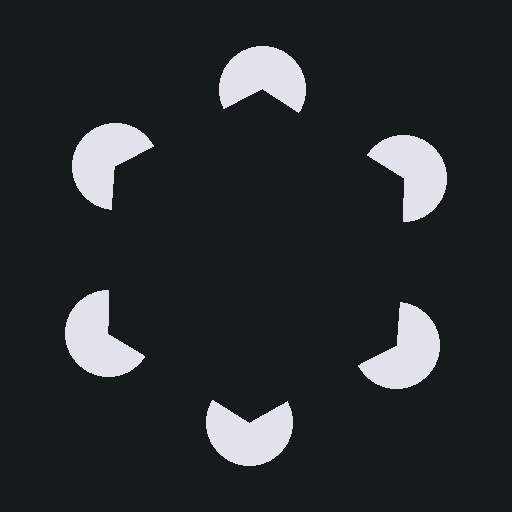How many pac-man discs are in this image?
There are 6 — one at each vertex of the illusory hexagon.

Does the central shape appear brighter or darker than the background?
It typically appears slightly darker than the background, even though no actual brightness change is drawn.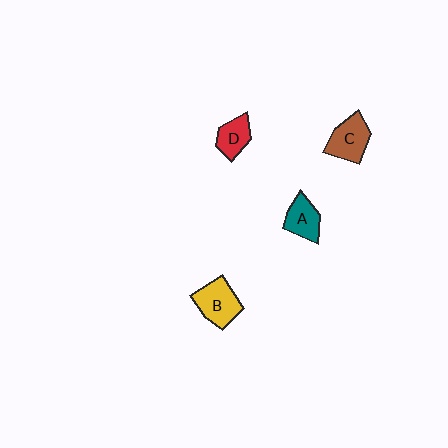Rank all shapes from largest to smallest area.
From largest to smallest: B (yellow), C (brown), A (teal), D (red).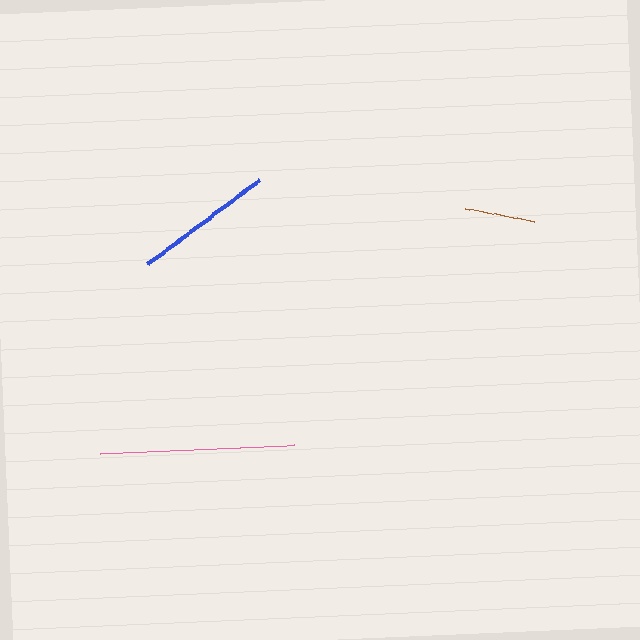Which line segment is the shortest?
The brown line is the shortest at approximately 70 pixels.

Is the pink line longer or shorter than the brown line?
The pink line is longer than the brown line.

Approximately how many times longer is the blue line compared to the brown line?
The blue line is approximately 2.0 times the length of the brown line.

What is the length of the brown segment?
The brown segment is approximately 70 pixels long.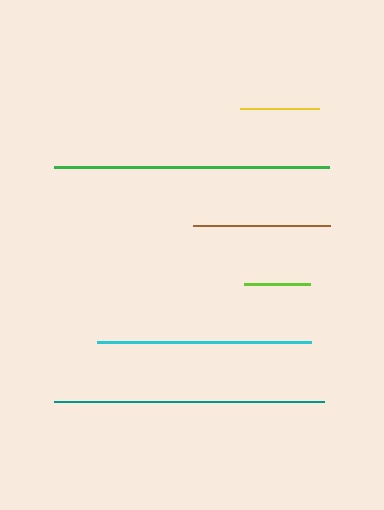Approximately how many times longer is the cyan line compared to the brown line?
The cyan line is approximately 1.6 times the length of the brown line.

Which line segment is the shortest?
The lime line is the shortest at approximately 66 pixels.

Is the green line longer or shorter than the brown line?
The green line is longer than the brown line.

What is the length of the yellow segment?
The yellow segment is approximately 79 pixels long.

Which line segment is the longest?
The green line is the longest at approximately 275 pixels.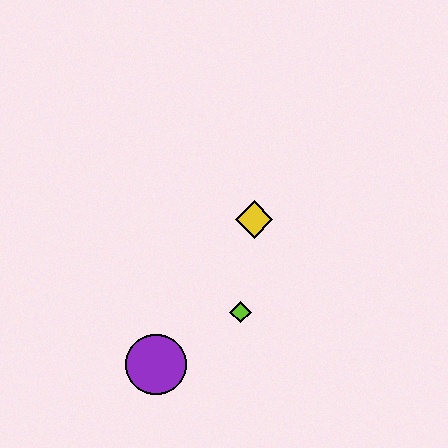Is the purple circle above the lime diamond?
No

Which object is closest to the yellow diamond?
The lime diamond is closest to the yellow diamond.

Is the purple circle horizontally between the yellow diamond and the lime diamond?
No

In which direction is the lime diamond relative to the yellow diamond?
The lime diamond is below the yellow diamond.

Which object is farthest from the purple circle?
The yellow diamond is farthest from the purple circle.